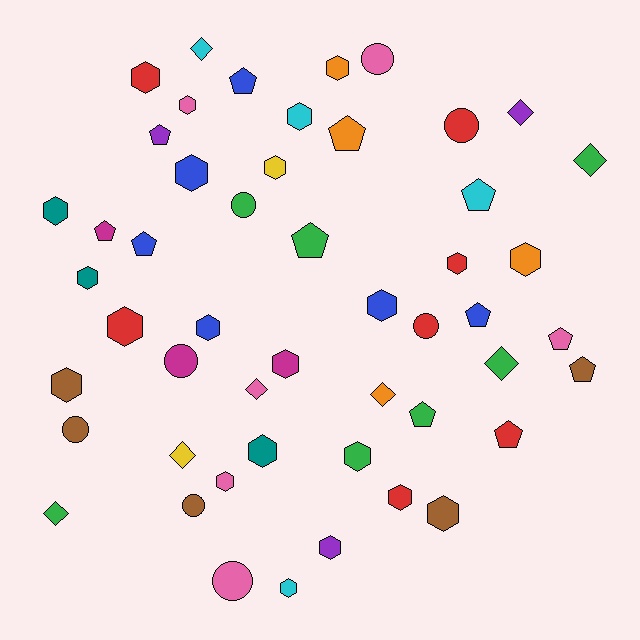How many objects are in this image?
There are 50 objects.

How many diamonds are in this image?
There are 8 diamonds.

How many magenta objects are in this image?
There are 3 magenta objects.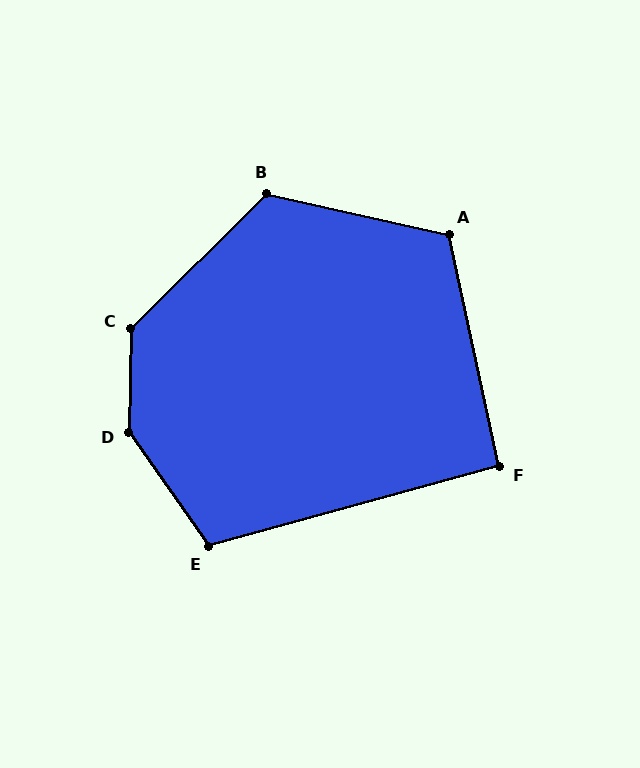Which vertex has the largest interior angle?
D, at approximately 144 degrees.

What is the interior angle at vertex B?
Approximately 123 degrees (obtuse).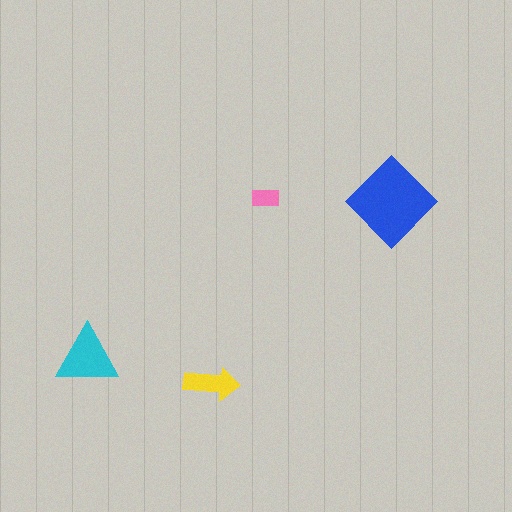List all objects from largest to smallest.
The blue diamond, the cyan triangle, the yellow arrow, the pink rectangle.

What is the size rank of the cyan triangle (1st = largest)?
2nd.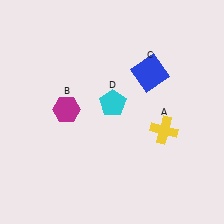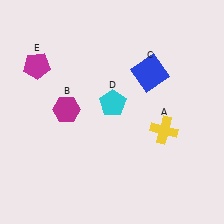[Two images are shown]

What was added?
A magenta pentagon (E) was added in Image 2.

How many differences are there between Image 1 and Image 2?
There is 1 difference between the two images.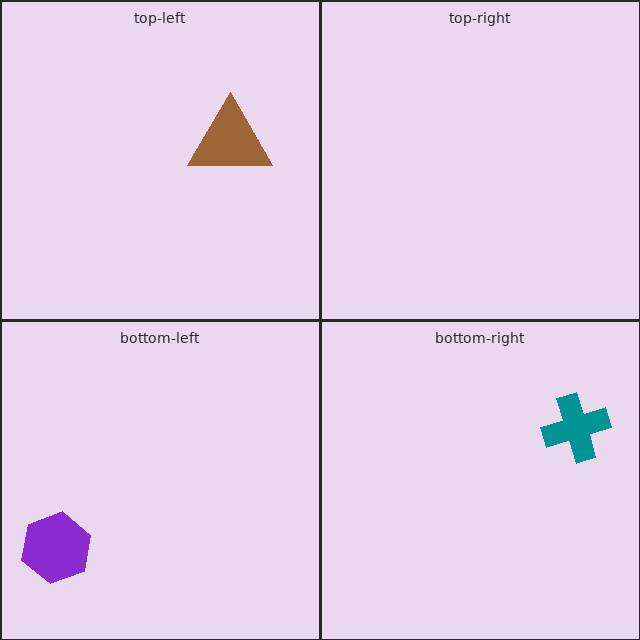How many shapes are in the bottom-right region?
1.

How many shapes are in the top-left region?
1.